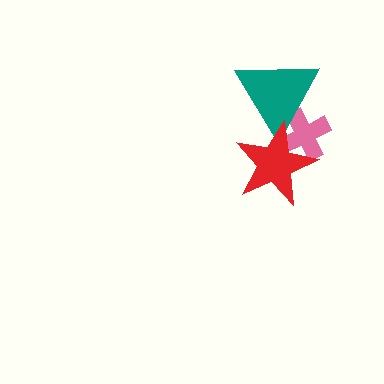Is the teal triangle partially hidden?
Yes, it is partially covered by another shape.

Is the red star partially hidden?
No, no other shape covers it.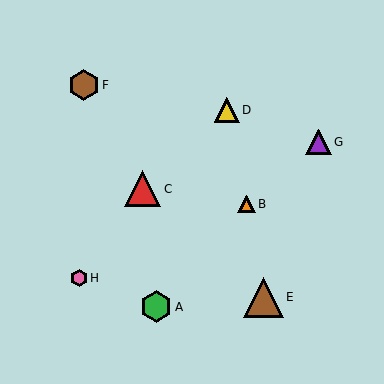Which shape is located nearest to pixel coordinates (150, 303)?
The green hexagon (labeled A) at (156, 307) is nearest to that location.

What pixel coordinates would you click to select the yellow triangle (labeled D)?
Click at (227, 110) to select the yellow triangle D.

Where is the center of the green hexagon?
The center of the green hexagon is at (156, 307).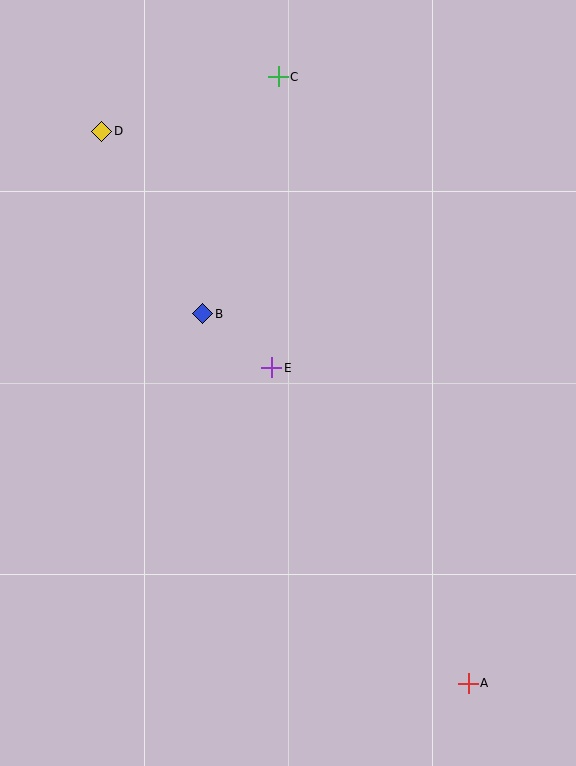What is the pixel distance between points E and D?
The distance between E and D is 291 pixels.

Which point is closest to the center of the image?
Point E at (272, 368) is closest to the center.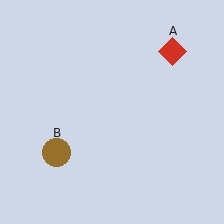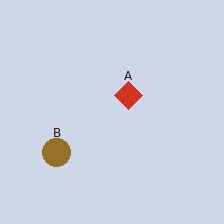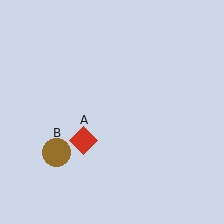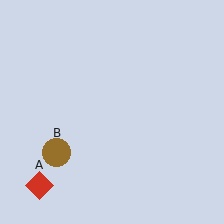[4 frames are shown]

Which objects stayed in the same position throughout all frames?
Brown circle (object B) remained stationary.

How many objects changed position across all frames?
1 object changed position: red diamond (object A).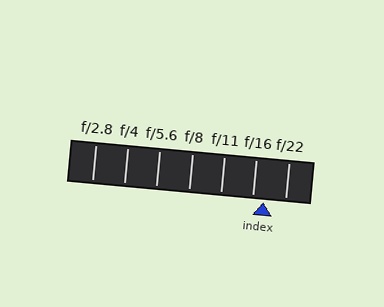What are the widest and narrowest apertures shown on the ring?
The widest aperture shown is f/2.8 and the narrowest is f/22.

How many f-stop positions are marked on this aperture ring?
There are 7 f-stop positions marked.